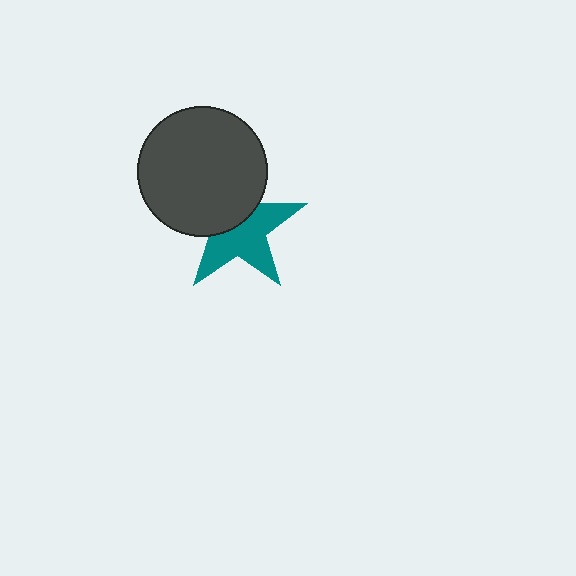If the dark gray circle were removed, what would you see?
You would see the complete teal star.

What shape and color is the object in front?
The object in front is a dark gray circle.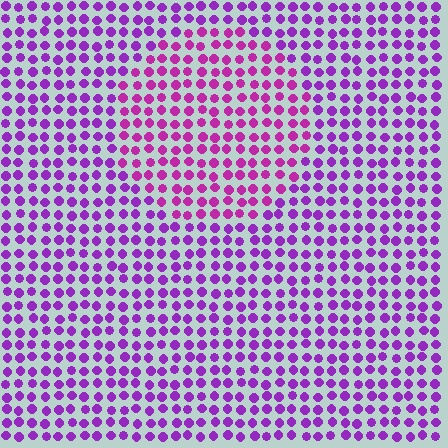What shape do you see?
I see a circle.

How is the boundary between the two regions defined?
The boundary is defined purely by a slight shift in hue (about 26 degrees). Spacing, size, and orientation are identical on both sides.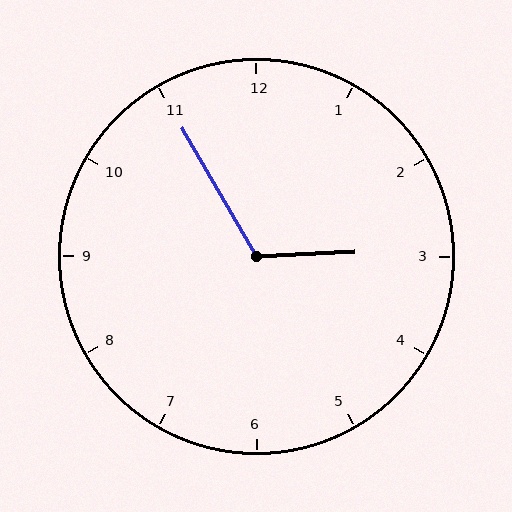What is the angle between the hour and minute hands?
Approximately 118 degrees.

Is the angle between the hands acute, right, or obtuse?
It is obtuse.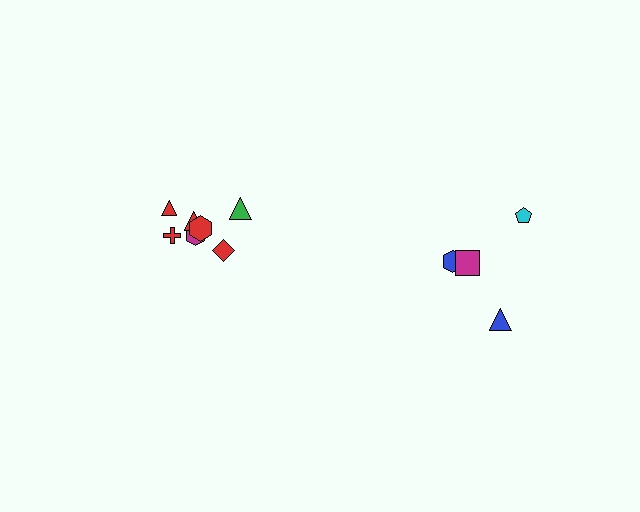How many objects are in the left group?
There are 7 objects.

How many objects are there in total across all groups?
There are 11 objects.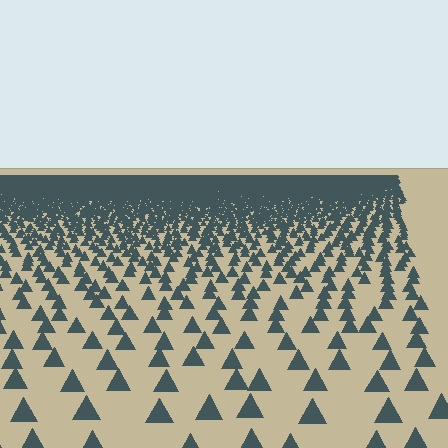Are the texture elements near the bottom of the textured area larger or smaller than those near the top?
Larger. Near the bottom, elements are closer to the viewer and appear at a bigger on-screen size.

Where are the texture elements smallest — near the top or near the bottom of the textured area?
Near the top.